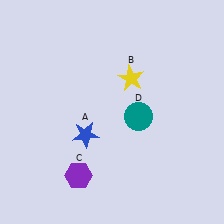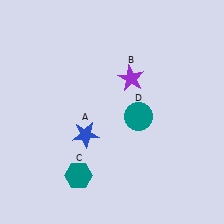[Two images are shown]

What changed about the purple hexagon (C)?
In Image 1, C is purple. In Image 2, it changed to teal.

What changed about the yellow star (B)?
In Image 1, B is yellow. In Image 2, it changed to purple.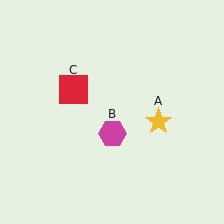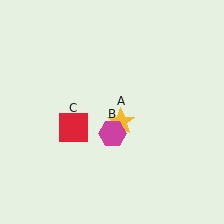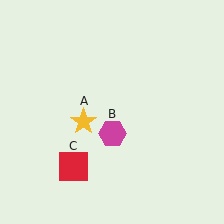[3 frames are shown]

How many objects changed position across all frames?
2 objects changed position: yellow star (object A), red square (object C).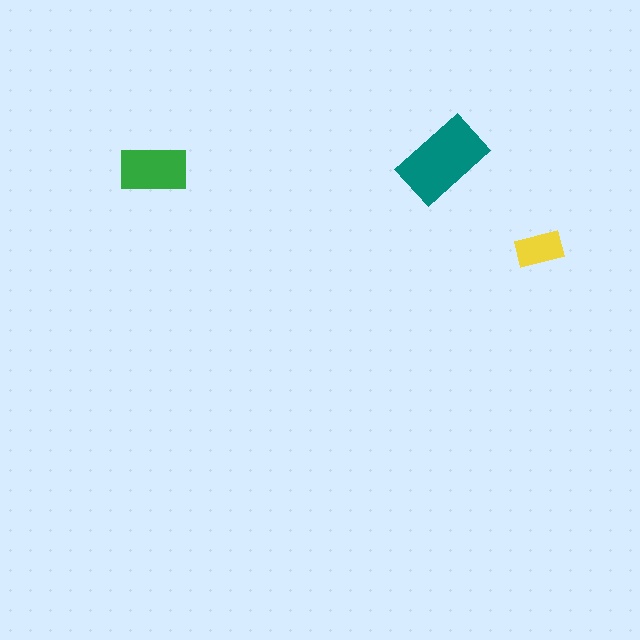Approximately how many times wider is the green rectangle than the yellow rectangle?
About 1.5 times wider.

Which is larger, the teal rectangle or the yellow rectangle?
The teal one.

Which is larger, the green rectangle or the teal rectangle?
The teal one.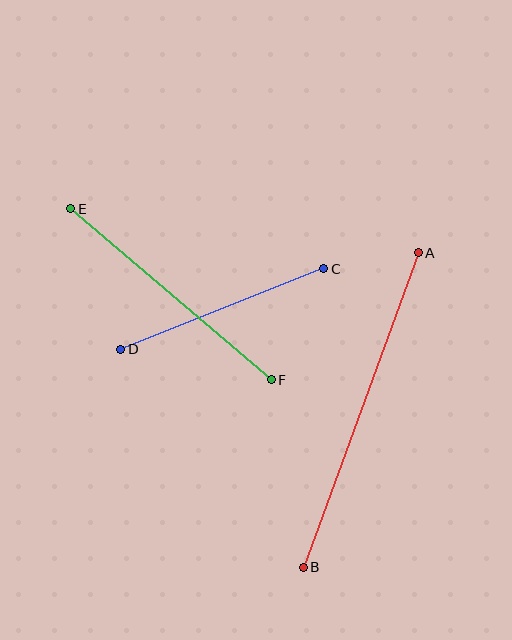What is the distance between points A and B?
The distance is approximately 335 pixels.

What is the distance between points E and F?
The distance is approximately 263 pixels.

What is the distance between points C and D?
The distance is approximately 219 pixels.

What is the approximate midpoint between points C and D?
The midpoint is at approximately (222, 309) pixels.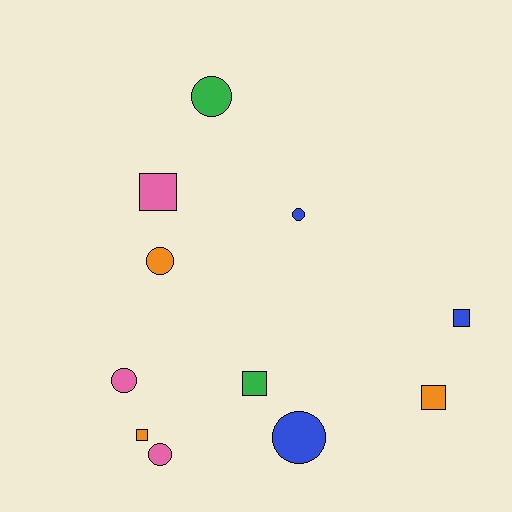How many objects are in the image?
There are 11 objects.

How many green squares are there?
There is 1 green square.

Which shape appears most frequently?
Circle, with 6 objects.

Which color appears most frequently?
Blue, with 3 objects.